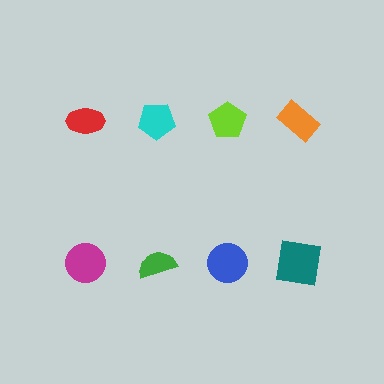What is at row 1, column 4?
An orange rectangle.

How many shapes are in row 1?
4 shapes.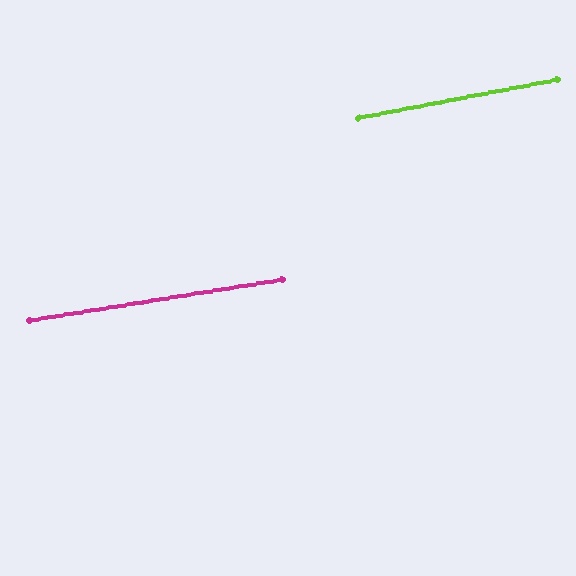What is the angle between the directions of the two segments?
Approximately 2 degrees.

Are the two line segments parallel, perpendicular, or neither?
Parallel — their directions differ by only 1.8°.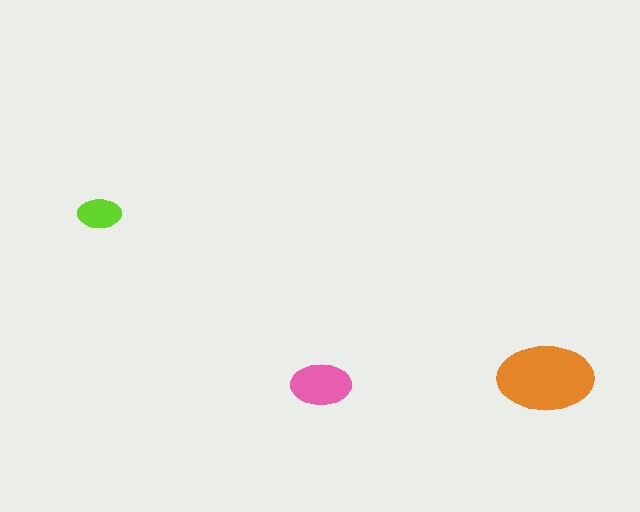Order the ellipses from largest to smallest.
the orange one, the pink one, the lime one.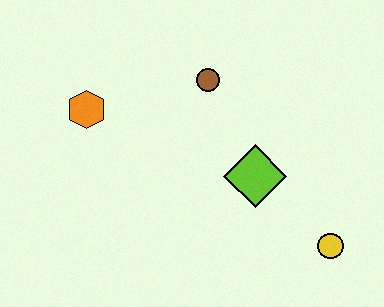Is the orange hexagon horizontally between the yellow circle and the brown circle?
No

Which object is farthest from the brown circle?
The yellow circle is farthest from the brown circle.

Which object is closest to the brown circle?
The lime diamond is closest to the brown circle.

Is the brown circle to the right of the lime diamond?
No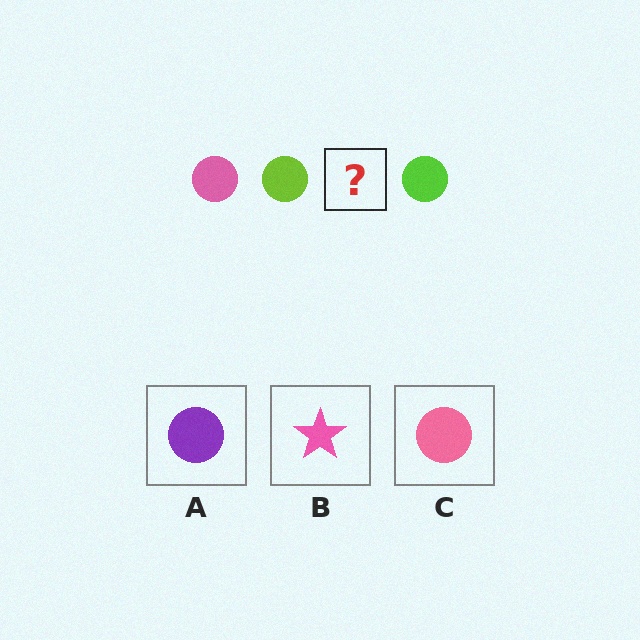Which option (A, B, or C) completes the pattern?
C.